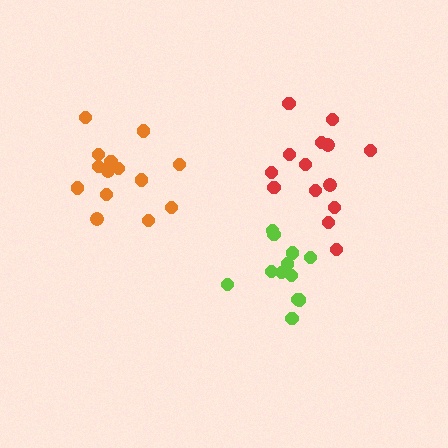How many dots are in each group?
Group 1: 12 dots, Group 2: 15 dots, Group 3: 14 dots (41 total).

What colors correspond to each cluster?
The clusters are colored: lime, orange, red.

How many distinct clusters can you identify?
There are 3 distinct clusters.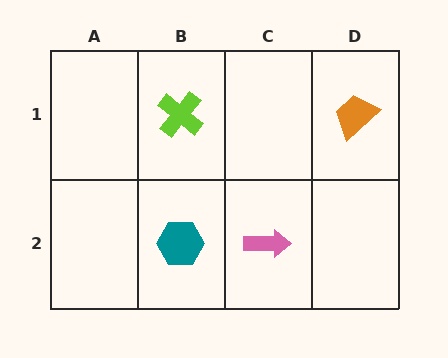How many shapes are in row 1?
2 shapes.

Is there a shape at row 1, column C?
No, that cell is empty.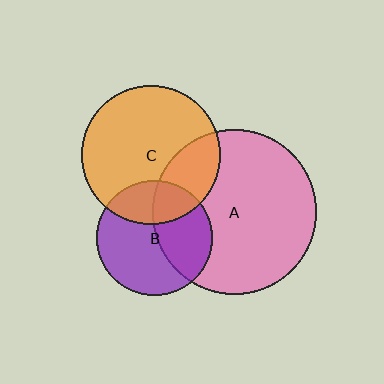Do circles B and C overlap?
Yes.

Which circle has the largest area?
Circle A (pink).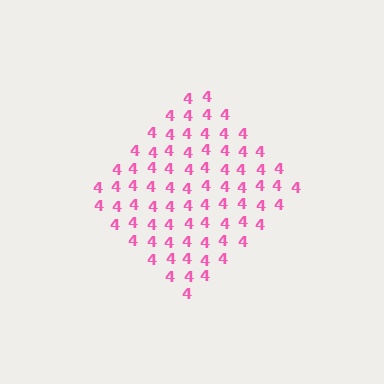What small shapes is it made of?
It is made of small digit 4's.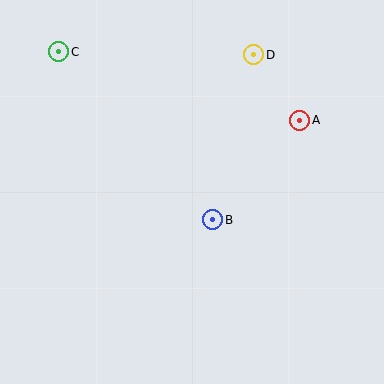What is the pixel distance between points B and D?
The distance between B and D is 170 pixels.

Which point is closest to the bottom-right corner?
Point B is closest to the bottom-right corner.